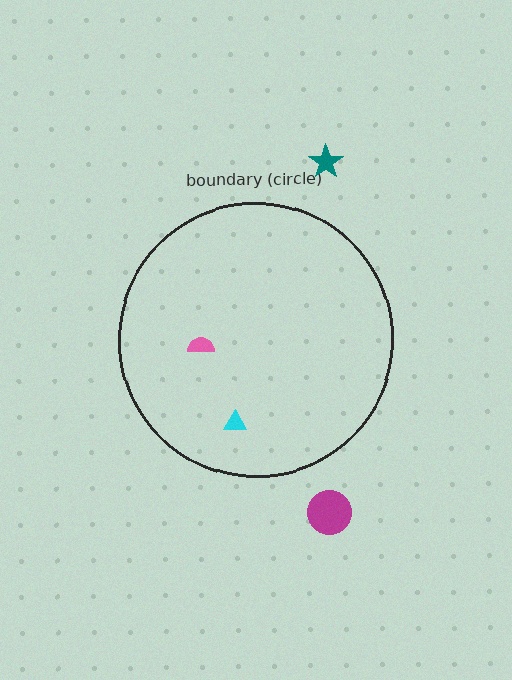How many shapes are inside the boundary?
2 inside, 2 outside.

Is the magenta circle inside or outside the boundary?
Outside.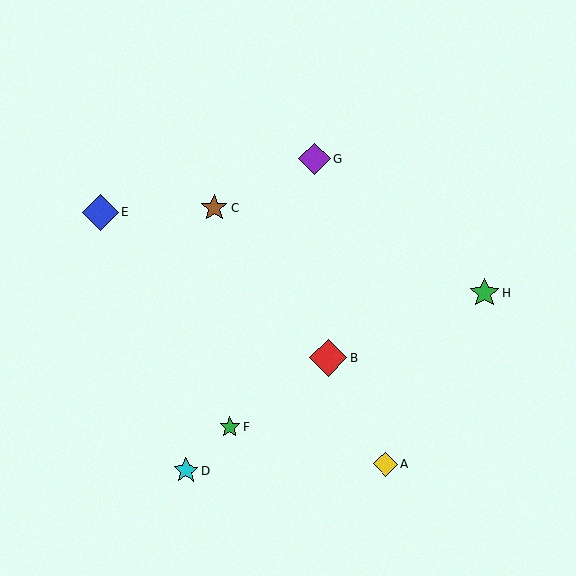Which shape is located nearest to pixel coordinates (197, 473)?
The cyan star (labeled D) at (186, 471) is nearest to that location.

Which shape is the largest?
The red diamond (labeled B) is the largest.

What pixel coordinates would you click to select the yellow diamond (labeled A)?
Click at (386, 464) to select the yellow diamond A.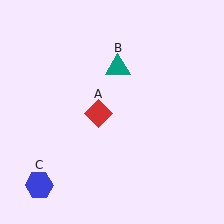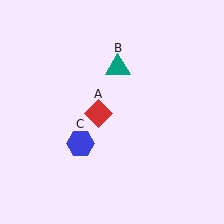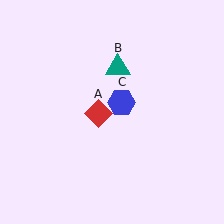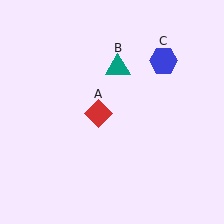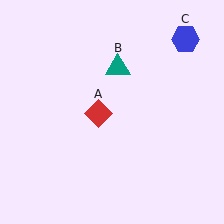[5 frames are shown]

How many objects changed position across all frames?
1 object changed position: blue hexagon (object C).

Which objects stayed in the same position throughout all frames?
Red diamond (object A) and teal triangle (object B) remained stationary.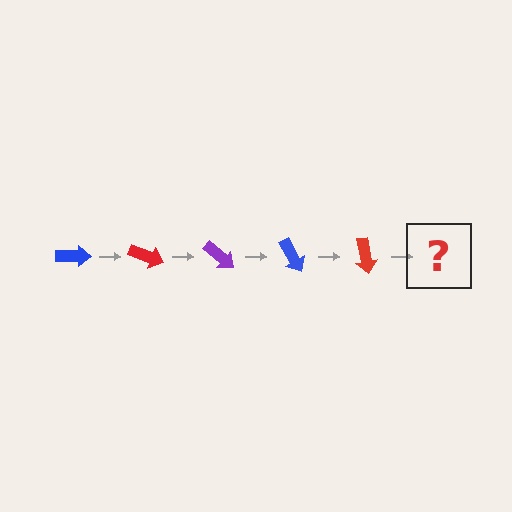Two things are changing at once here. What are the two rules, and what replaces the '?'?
The two rules are that it rotates 20 degrees each step and the color cycles through blue, red, and purple. The '?' should be a purple arrow, rotated 100 degrees from the start.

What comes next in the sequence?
The next element should be a purple arrow, rotated 100 degrees from the start.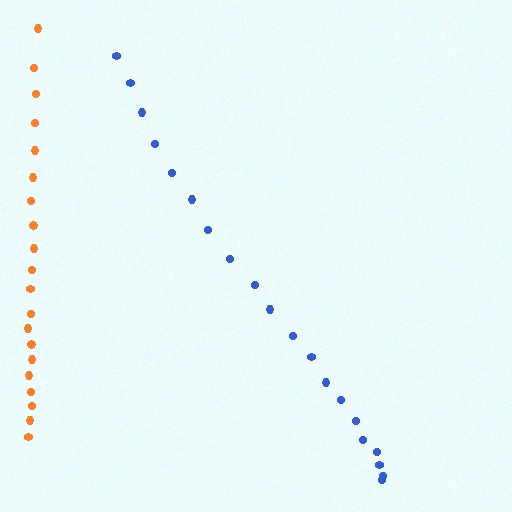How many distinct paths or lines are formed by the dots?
There are 2 distinct paths.